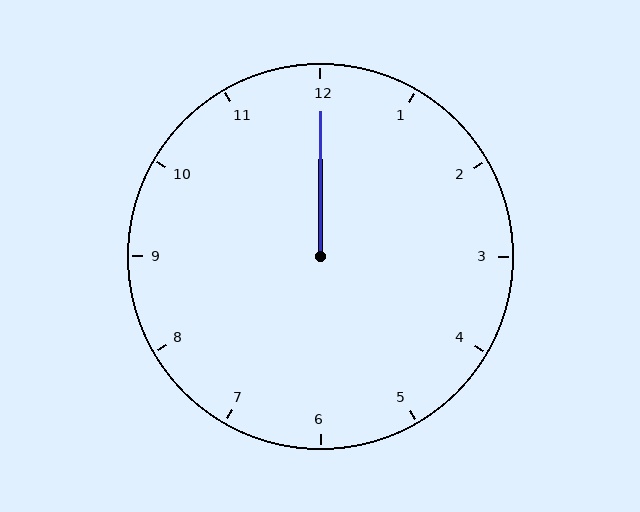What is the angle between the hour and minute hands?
Approximately 0 degrees.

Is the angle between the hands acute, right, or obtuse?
It is acute.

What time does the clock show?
12:00.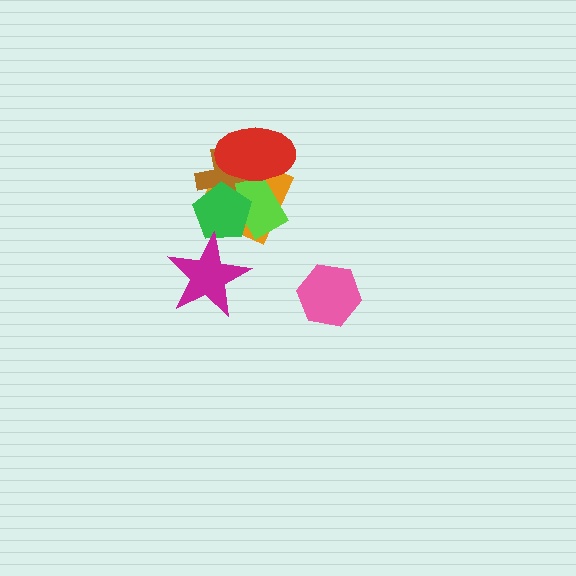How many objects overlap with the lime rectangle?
4 objects overlap with the lime rectangle.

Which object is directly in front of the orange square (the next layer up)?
The lime rectangle is directly in front of the orange square.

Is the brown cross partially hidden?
Yes, it is partially covered by another shape.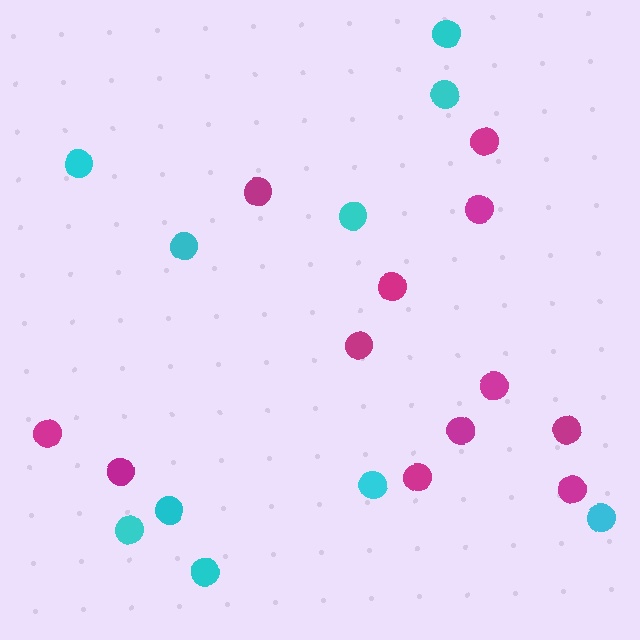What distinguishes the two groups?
There are 2 groups: one group of cyan circles (10) and one group of magenta circles (12).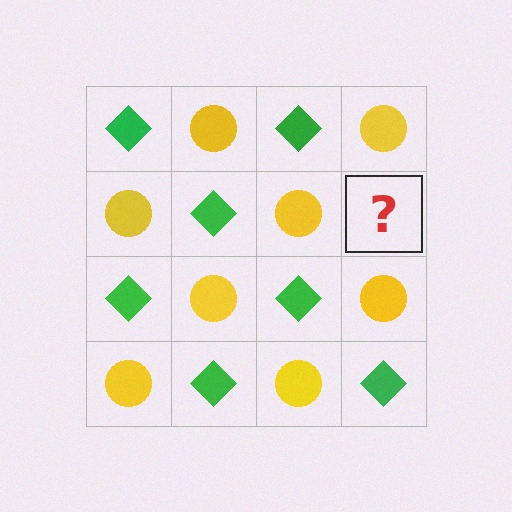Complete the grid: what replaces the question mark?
The question mark should be replaced with a green diamond.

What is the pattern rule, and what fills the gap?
The rule is that it alternates green diamond and yellow circle in a checkerboard pattern. The gap should be filled with a green diamond.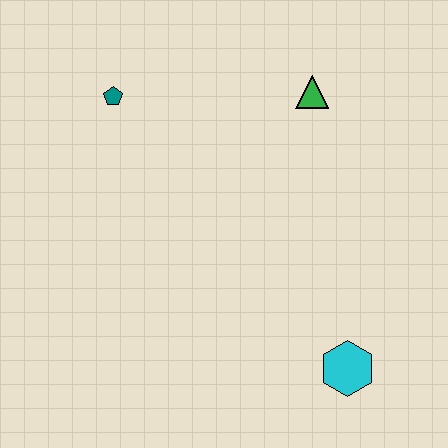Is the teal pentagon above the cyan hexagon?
Yes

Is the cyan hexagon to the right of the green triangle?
Yes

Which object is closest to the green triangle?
The teal pentagon is closest to the green triangle.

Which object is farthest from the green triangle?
The cyan hexagon is farthest from the green triangle.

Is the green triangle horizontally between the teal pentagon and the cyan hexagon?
Yes